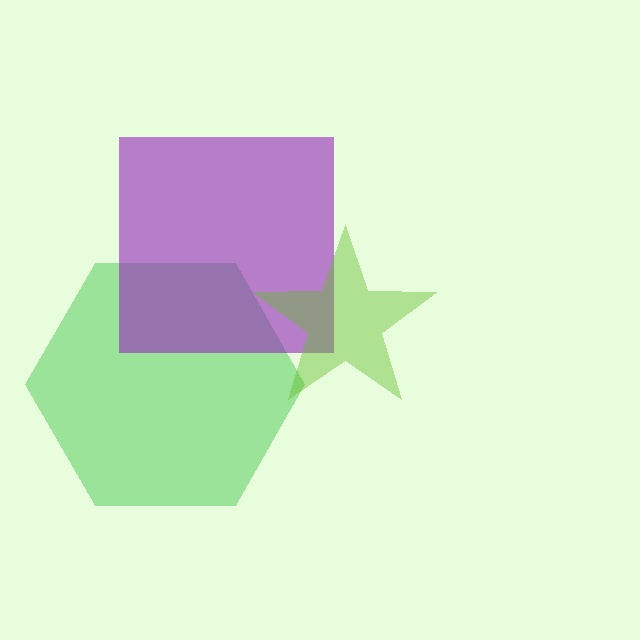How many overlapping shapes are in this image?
There are 3 overlapping shapes in the image.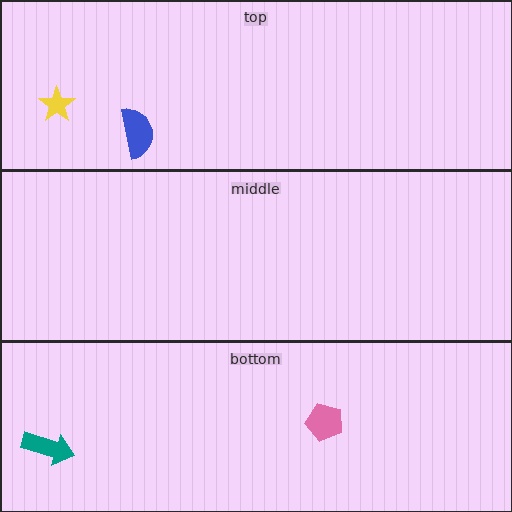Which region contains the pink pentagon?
The bottom region.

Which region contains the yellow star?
The top region.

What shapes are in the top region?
The blue semicircle, the yellow star.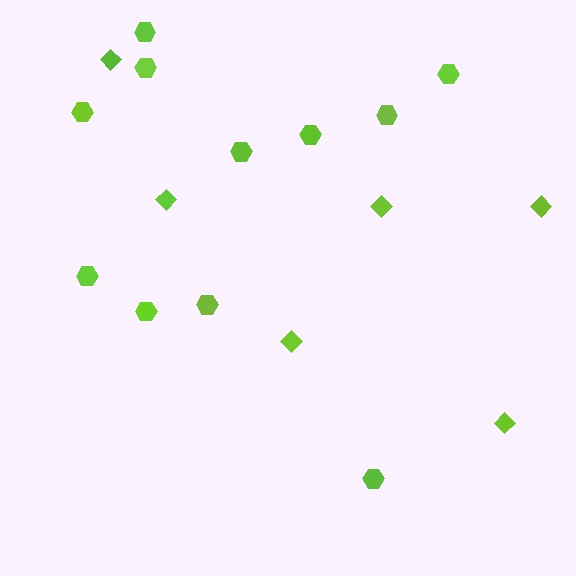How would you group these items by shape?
There are 2 groups: one group of diamonds (6) and one group of hexagons (11).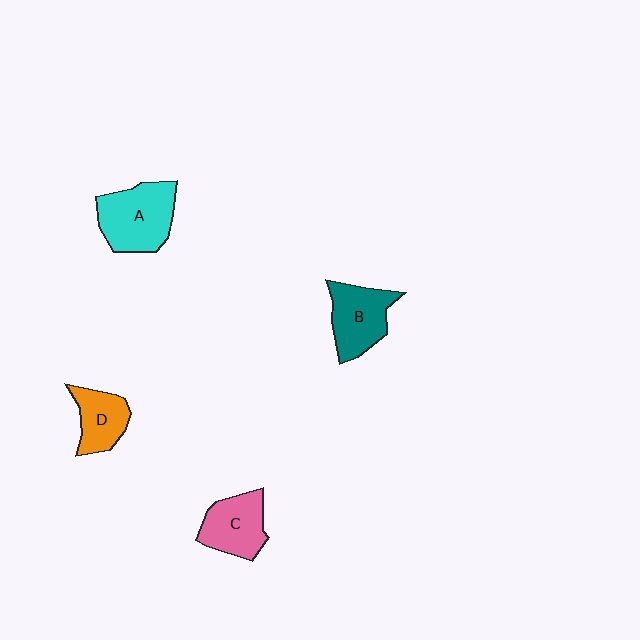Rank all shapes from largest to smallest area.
From largest to smallest: A (cyan), B (teal), C (pink), D (orange).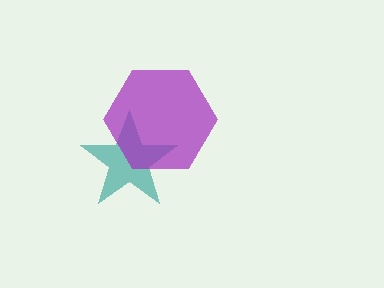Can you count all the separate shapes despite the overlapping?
Yes, there are 2 separate shapes.